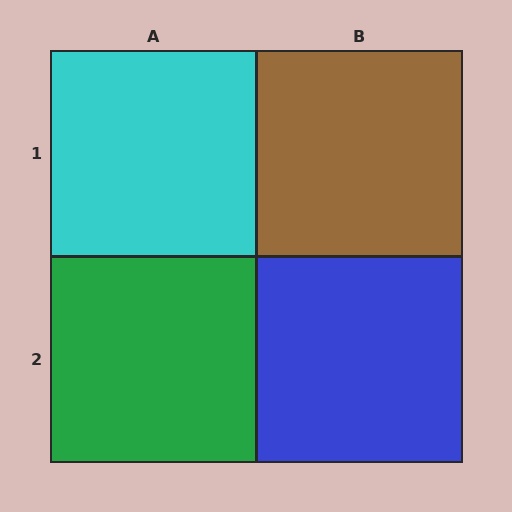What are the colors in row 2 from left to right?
Green, blue.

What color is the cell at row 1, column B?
Brown.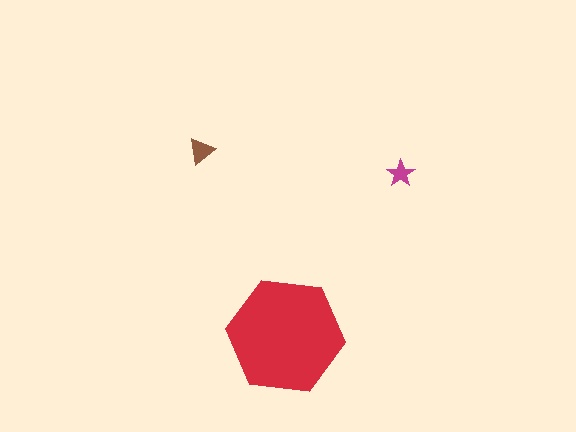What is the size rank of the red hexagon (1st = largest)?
1st.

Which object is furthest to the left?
The brown triangle is leftmost.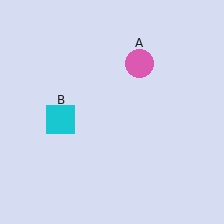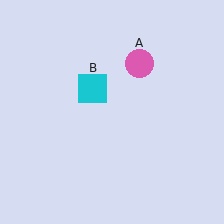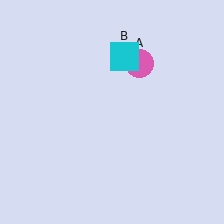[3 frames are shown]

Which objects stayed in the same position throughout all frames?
Pink circle (object A) remained stationary.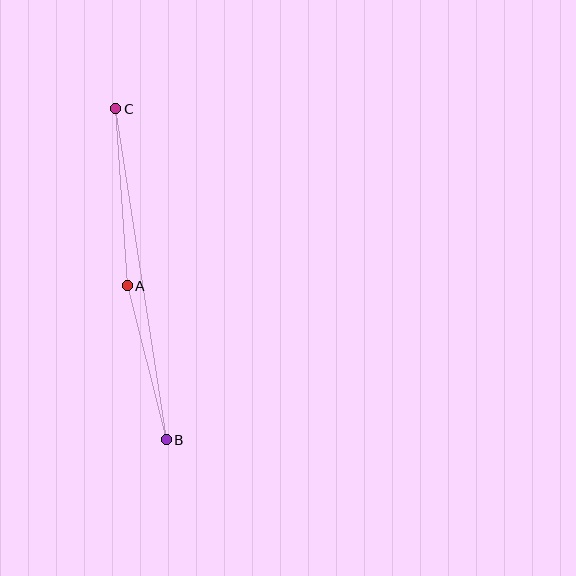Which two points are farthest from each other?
Points B and C are farthest from each other.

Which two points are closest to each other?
Points A and B are closest to each other.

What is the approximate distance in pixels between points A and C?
The distance between A and C is approximately 178 pixels.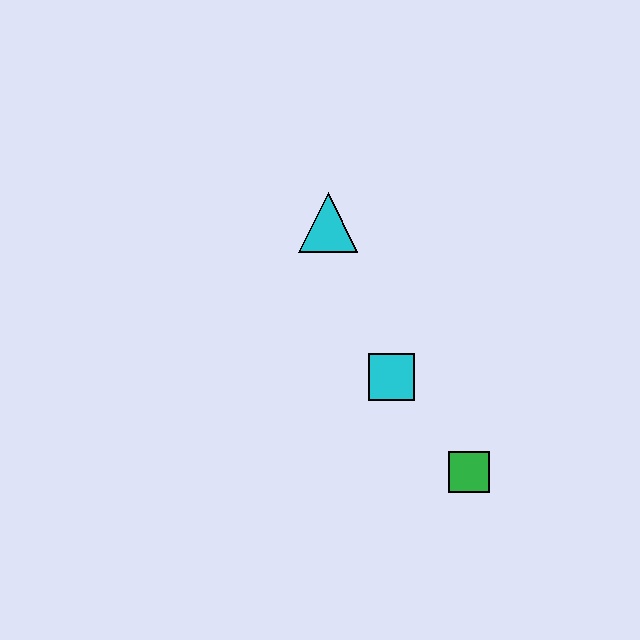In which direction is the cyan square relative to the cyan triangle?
The cyan square is below the cyan triangle.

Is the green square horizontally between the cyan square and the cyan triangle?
No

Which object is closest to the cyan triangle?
The cyan square is closest to the cyan triangle.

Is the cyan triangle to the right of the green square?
No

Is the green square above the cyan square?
No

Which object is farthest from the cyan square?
The cyan triangle is farthest from the cyan square.